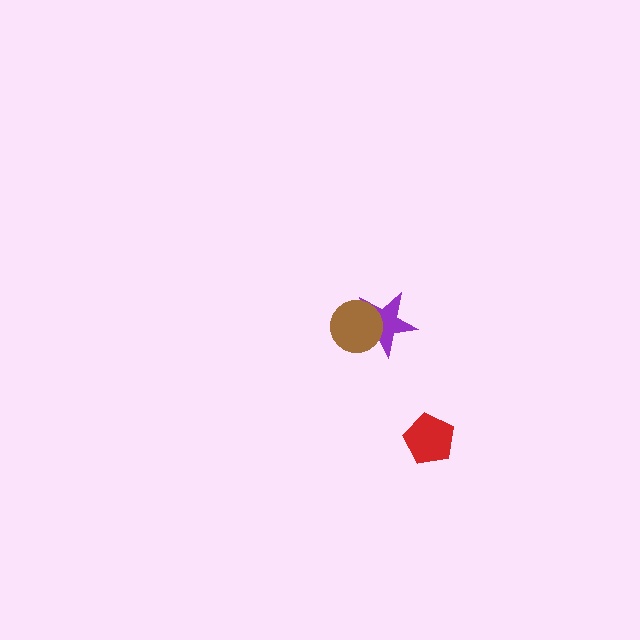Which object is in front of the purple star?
The brown circle is in front of the purple star.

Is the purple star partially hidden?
Yes, it is partially covered by another shape.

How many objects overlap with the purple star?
1 object overlaps with the purple star.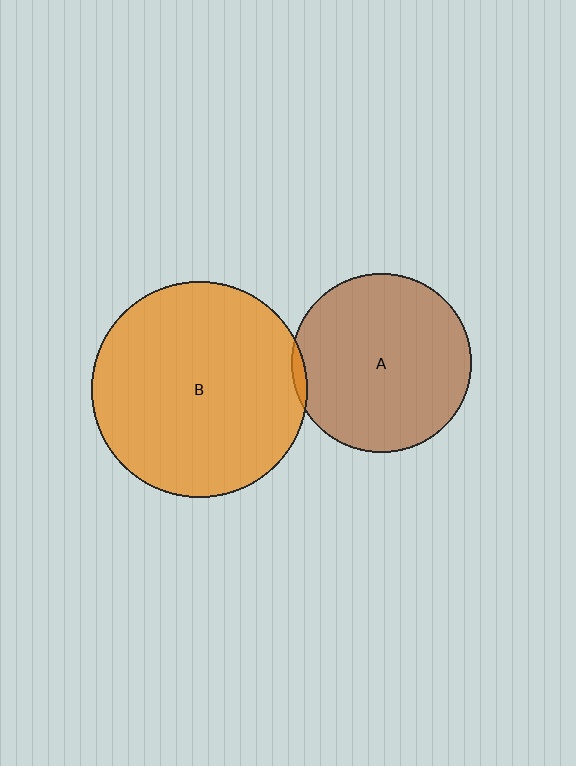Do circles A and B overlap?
Yes.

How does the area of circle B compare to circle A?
Approximately 1.5 times.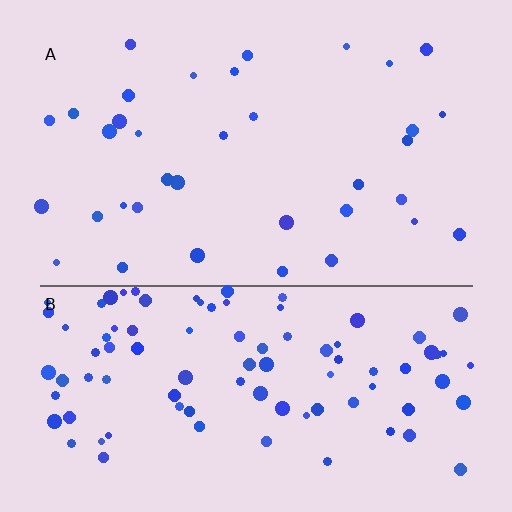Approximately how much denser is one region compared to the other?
Approximately 2.7× — region B over region A.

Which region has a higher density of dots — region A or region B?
B (the bottom).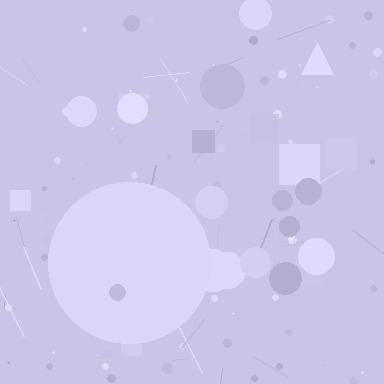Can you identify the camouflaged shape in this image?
The camouflaged shape is a circle.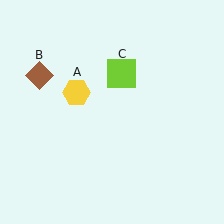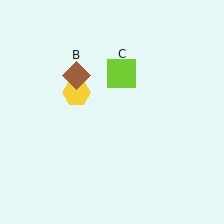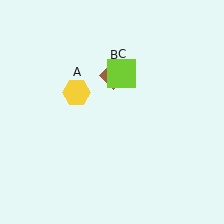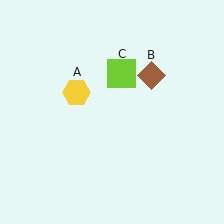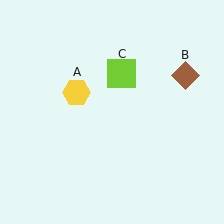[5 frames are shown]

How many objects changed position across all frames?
1 object changed position: brown diamond (object B).